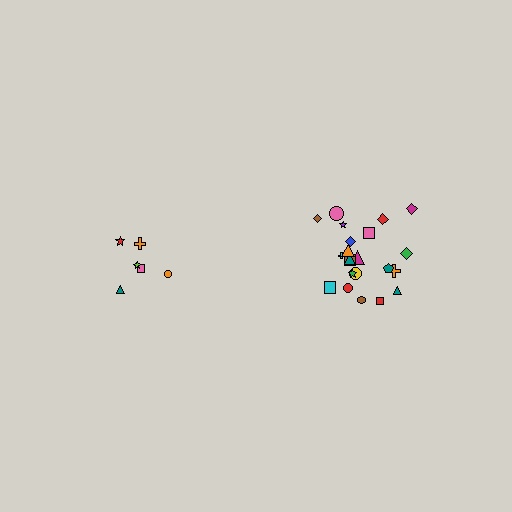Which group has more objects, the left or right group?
The right group.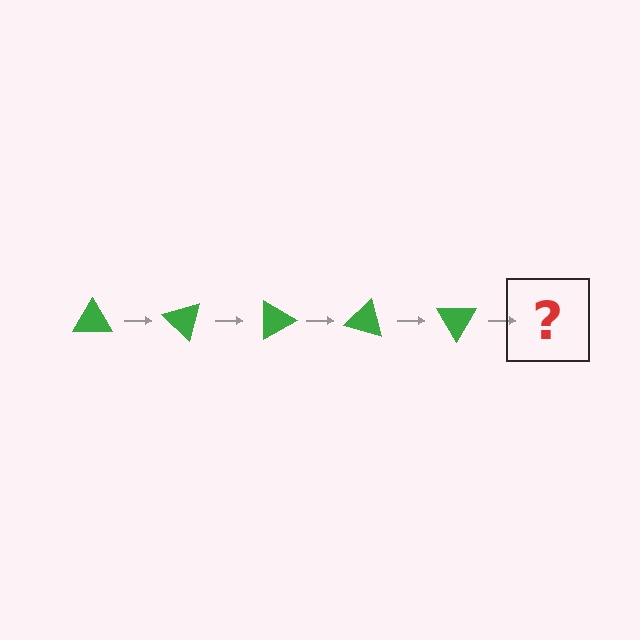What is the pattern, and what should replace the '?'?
The pattern is that the triangle rotates 45 degrees each step. The '?' should be a green triangle rotated 225 degrees.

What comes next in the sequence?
The next element should be a green triangle rotated 225 degrees.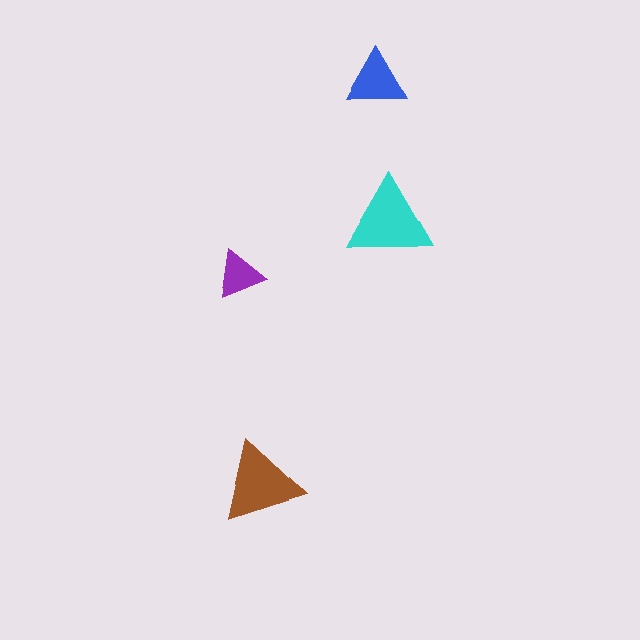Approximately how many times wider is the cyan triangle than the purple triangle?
About 2 times wider.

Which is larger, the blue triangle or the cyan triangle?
The cyan one.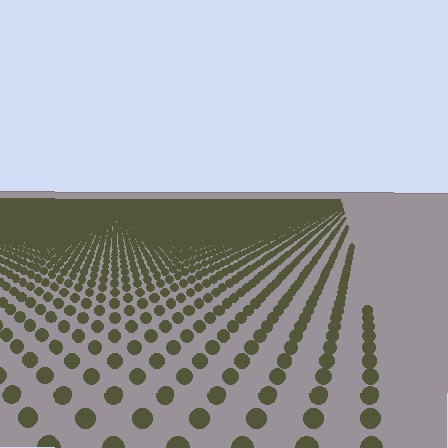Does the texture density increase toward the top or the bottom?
Density increases toward the top.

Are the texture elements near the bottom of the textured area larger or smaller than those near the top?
Larger. Near the bottom, elements are closer to the viewer and appear at a bigger on-screen size.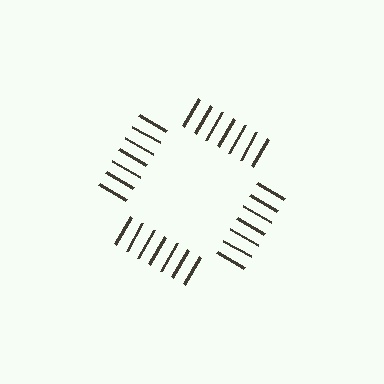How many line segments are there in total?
28 — 7 along each of the 4 edges.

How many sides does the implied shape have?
4 sides — the line-ends trace a square.